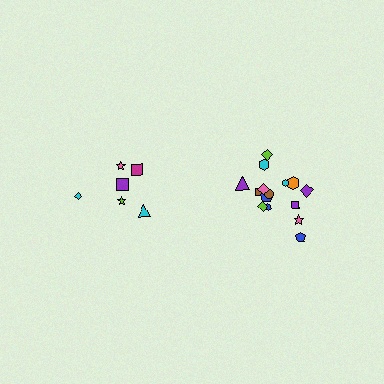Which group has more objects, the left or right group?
The right group.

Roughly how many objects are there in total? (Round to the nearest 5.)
Roughly 20 objects in total.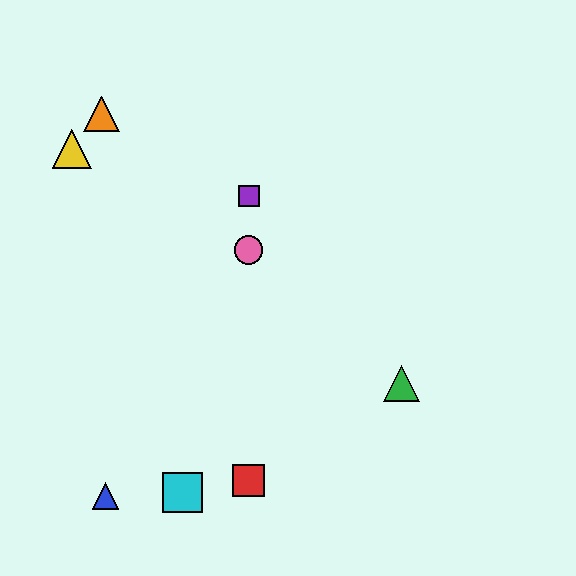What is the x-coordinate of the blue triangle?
The blue triangle is at x≈105.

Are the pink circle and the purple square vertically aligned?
Yes, both are at x≈249.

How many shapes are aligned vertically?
3 shapes (the red square, the purple square, the pink circle) are aligned vertically.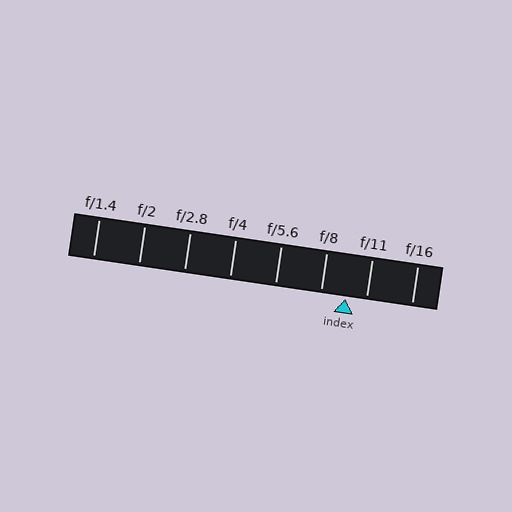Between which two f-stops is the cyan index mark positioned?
The index mark is between f/8 and f/11.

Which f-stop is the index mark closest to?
The index mark is closest to f/11.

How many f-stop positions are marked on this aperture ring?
There are 8 f-stop positions marked.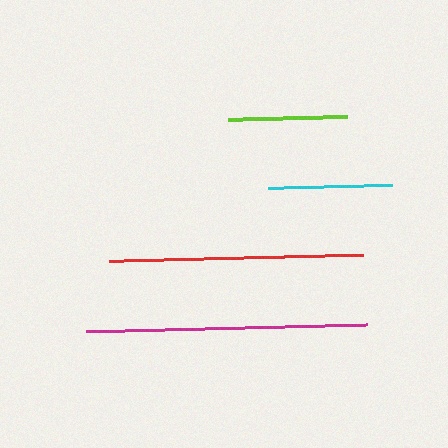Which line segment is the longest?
The magenta line is the longest at approximately 281 pixels.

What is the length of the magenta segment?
The magenta segment is approximately 281 pixels long.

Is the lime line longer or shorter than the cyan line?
The cyan line is longer than the lime line.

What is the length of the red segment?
The red segment is approximately 254 pixels long.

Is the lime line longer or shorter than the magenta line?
The magenta line is longer than the lime line.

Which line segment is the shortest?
The lime line is the shortest at approximately 119 pixels.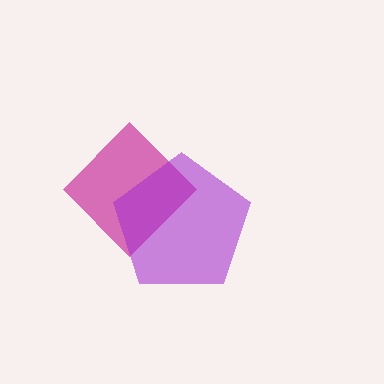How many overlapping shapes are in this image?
There are 2 overlapping shapes in the image.